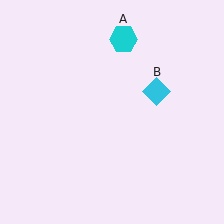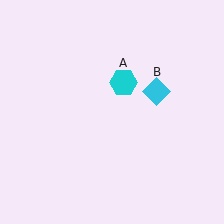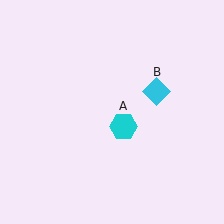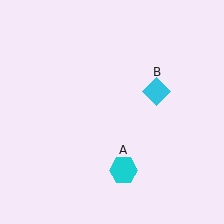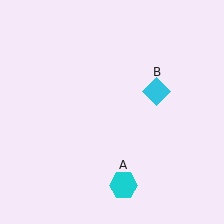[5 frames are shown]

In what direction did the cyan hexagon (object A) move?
The cyan hexagon (object A) moved down.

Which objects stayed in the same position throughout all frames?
Cyan diamond (object B) remained stationary.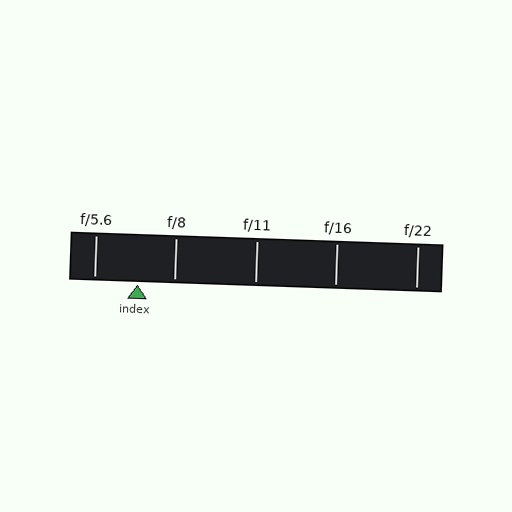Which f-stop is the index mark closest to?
The index mark is closest to f/8.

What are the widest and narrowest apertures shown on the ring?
The widest aperture shown is f/5.6 and the narrowest is f/22.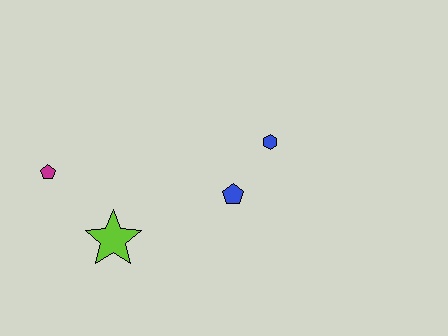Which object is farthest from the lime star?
The blue hexagon is farthest from the lime star.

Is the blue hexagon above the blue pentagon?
Yes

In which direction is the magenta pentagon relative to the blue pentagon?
The magenta pentagon is to the left of the blue pentagon.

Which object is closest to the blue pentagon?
The blue hexagon is closest to the blue pentagon.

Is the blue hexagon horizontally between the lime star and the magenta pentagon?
No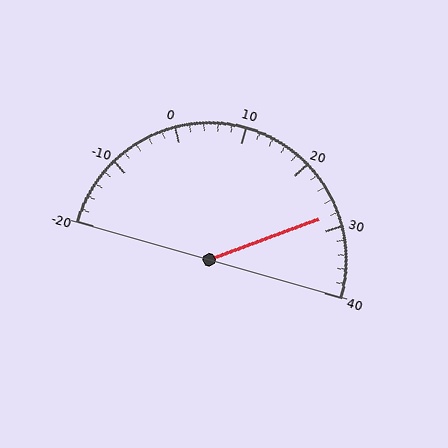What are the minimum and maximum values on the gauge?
The gauge ranges from -20 to 40.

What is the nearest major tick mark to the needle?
The nearest major tick mark is 30.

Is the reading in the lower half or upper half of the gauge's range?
The reading is in the upper half of the range (-20 to 40).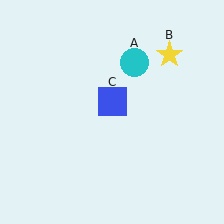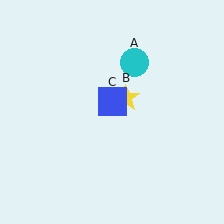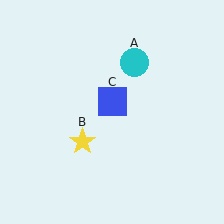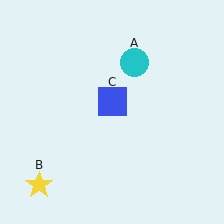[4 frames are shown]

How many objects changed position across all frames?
1 object changed position: yellow star (object B).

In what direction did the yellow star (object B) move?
The yellow star (object B) moved down and to the left.